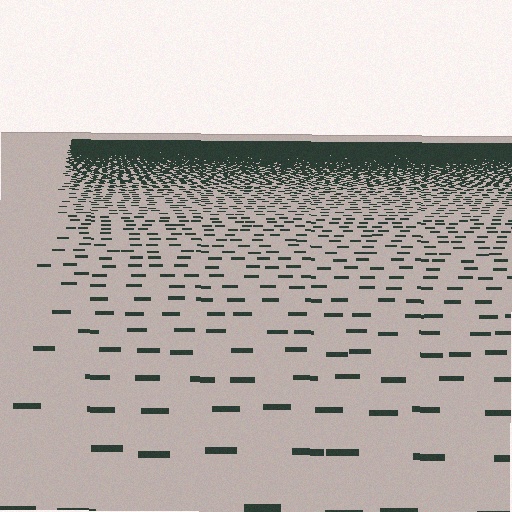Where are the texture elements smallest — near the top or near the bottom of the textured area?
Near the top.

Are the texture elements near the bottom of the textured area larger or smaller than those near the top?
Larger. Near the bottom, elements are closer to the viewer and appear at a bigger on-screen size.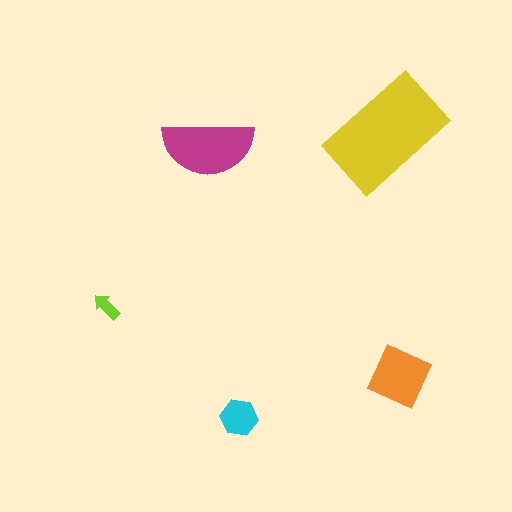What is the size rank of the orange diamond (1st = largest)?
3rd.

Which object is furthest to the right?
The orange diamond is rightmost.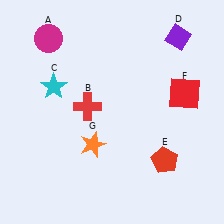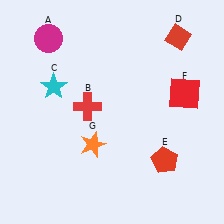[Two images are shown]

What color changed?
The diamond (D) changed from purple in Image 1 to red in Image 2.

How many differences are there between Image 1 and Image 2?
There is 1 difference between the two images.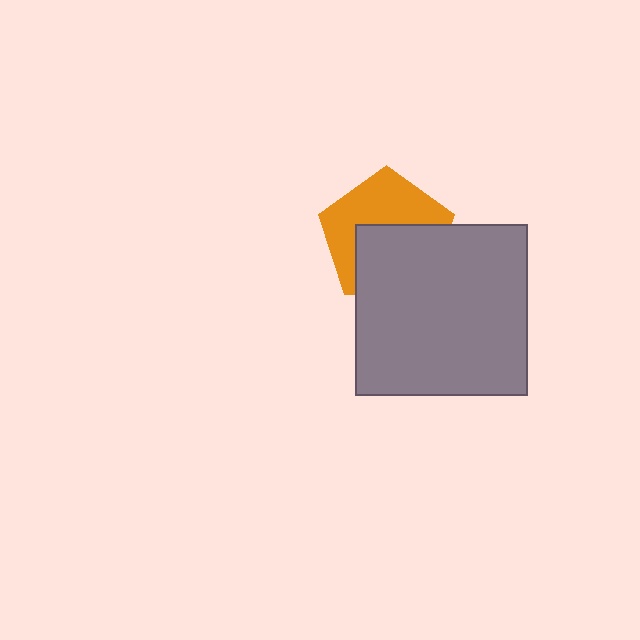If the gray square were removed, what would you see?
You would see the complete orange pentagon.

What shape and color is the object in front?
The object in front is a gray square.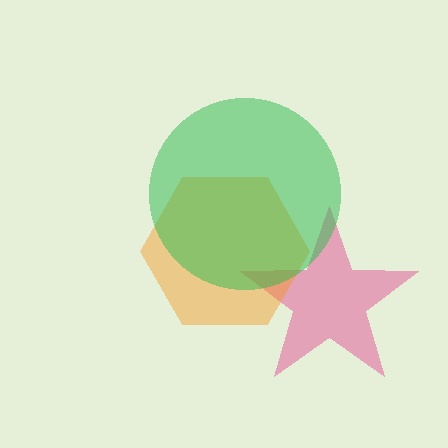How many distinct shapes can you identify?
There are 3 distinct shapes: a pink star, an orange hexagon, a green circle.